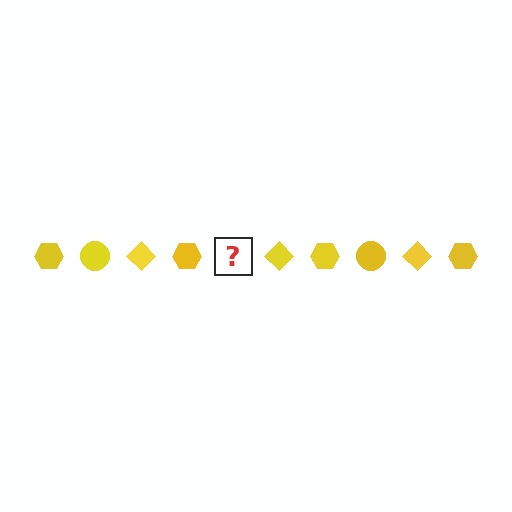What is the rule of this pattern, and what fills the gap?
The rule is that the pattern cycles through hexagon, circle, diamond shapes in yellow. The gap should be filled with a yellow circle.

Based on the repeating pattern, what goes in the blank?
The blank should be a yellow circle.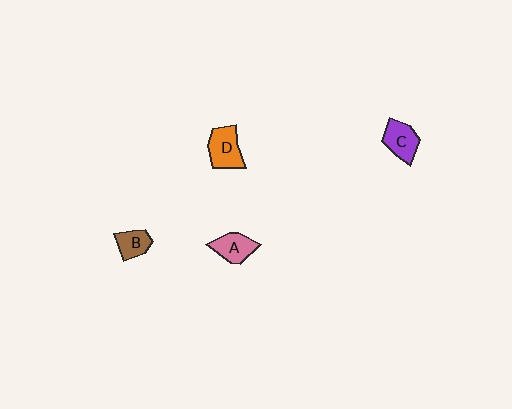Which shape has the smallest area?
Shape B (brown).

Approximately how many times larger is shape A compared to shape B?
Approximately 1.3 times.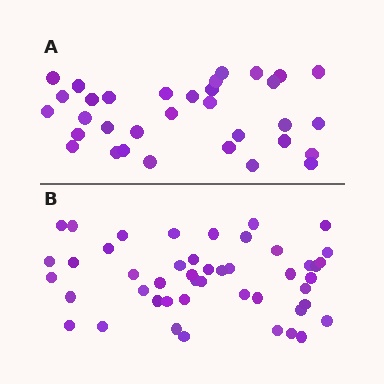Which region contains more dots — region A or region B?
Region B (the bottom region) has more dots.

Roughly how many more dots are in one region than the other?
Region B has approximately 15 more dots than region A.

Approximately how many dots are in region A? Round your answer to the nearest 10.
About 30 dots. (The exact count is 33, which rounds to 30.)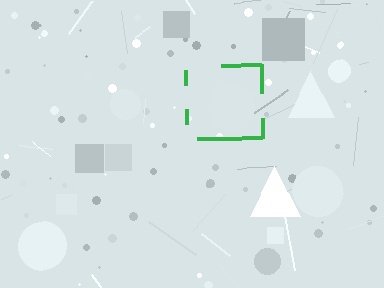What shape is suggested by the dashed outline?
The dashed outline suggests a square.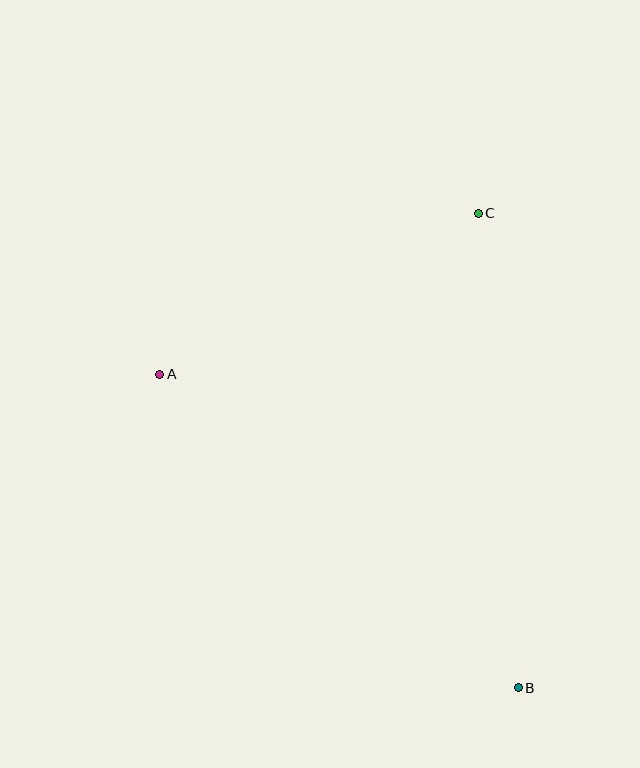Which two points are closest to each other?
Points A and C are closest to each other.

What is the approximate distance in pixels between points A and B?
The distance between A and B is approximately 476 pixels.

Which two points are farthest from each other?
Points B and C are farthest from each other.